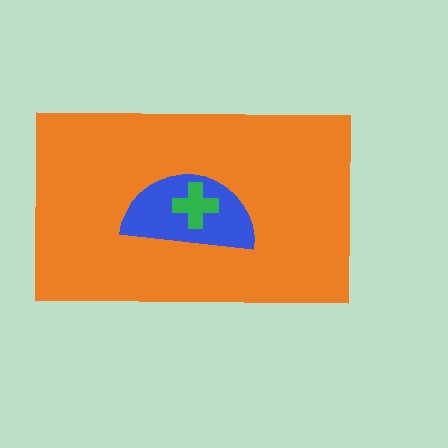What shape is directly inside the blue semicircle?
The green cross.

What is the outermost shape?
The orange rectangle.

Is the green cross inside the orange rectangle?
Yes.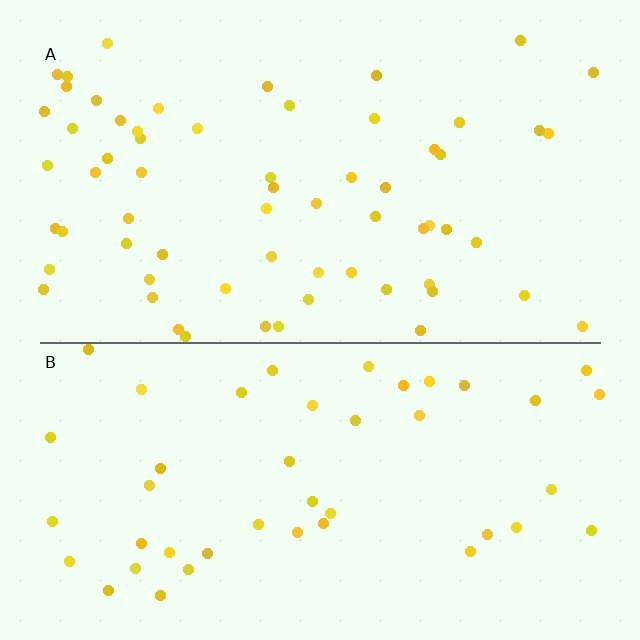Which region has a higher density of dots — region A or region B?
A (the top).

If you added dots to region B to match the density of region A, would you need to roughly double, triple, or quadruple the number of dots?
Approximately double.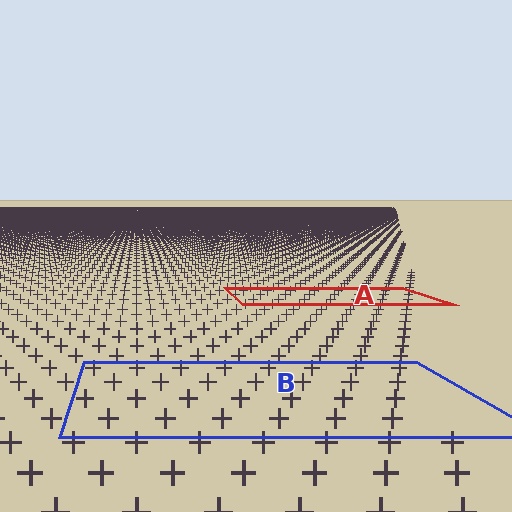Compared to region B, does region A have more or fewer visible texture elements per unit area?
Region A has more texture elements per unit area — they are packed more densely because it is farther away.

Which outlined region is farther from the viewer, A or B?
Region A is farther from the viewer — the texture elements inside it appear smaller and more densely packed.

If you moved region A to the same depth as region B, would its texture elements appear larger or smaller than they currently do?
They would appear larger. At a closer depth, the same texture elements are projected at a bigger on-screen size.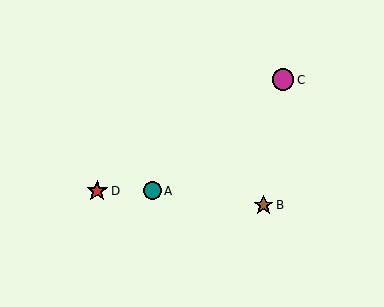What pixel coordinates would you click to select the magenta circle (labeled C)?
Click at (283, 80) to select the magenta circle C.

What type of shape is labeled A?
Shape A is a teal circle.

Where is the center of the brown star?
The center of the brown star is at (264, 205).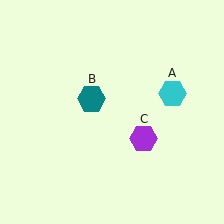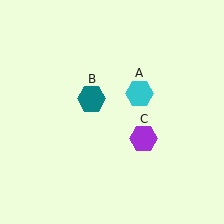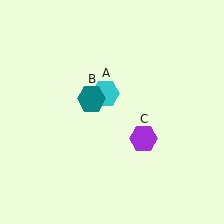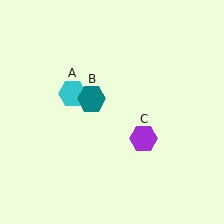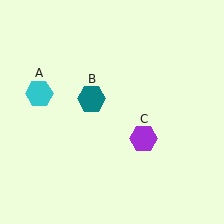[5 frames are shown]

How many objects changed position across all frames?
1 object changed position: cyan hexagon (object A).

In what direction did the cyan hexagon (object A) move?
The cyan hexagon (object A) moved left.